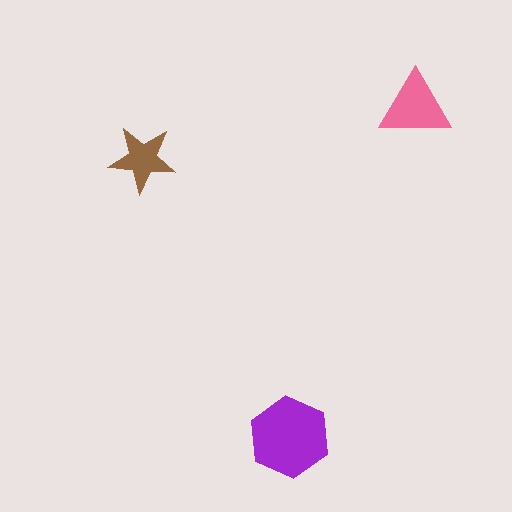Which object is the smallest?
The brown star.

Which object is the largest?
The purple hexagon.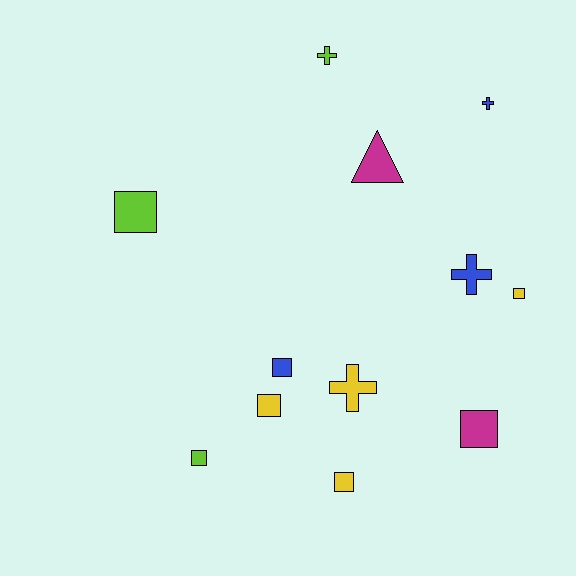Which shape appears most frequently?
Square, with 7 objects.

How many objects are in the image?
There are 12 objects.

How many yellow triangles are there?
There are no yellow triangles.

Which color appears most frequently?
Yellow, with 4 objects.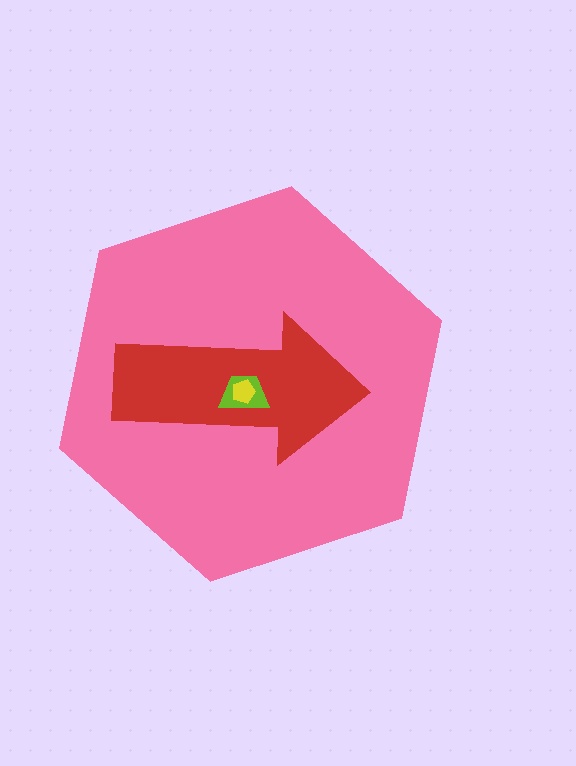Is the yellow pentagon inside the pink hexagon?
Yes.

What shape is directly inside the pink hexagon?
The red arrow.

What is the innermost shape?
The yellow pentagon.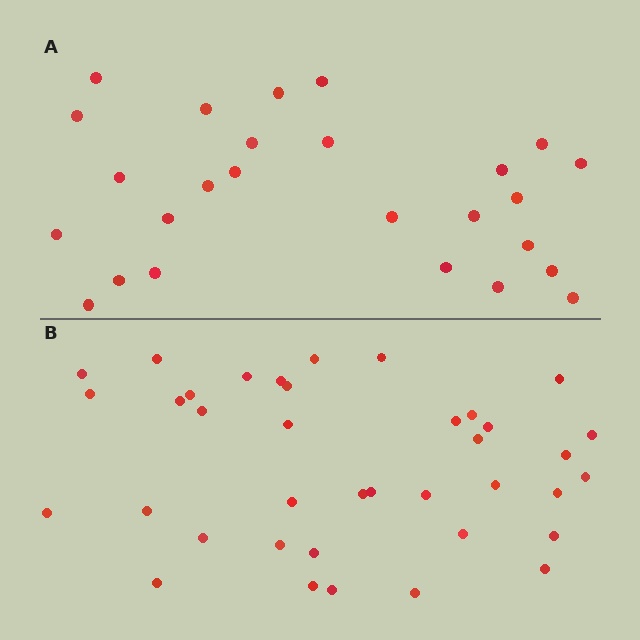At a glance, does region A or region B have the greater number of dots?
Region B (the bottom region) has more dots.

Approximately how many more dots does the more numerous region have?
Region B has roughly 12 or so more dots than region A.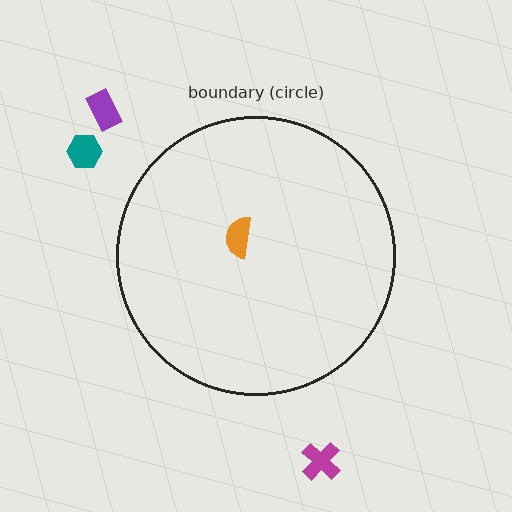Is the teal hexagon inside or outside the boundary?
Outside.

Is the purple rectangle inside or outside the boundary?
Outside.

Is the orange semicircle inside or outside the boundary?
Inside.